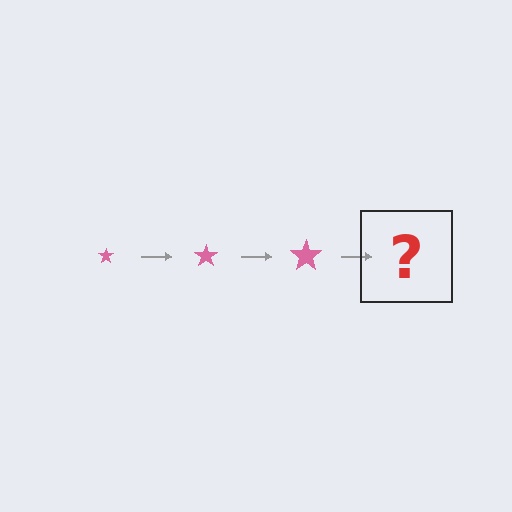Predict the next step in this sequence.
The next step is a pink star, larger than the previous one.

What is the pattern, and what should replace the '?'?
The pattern is that the star gets progressively larger each step. The '?' should be a pink star, larger than the previous one.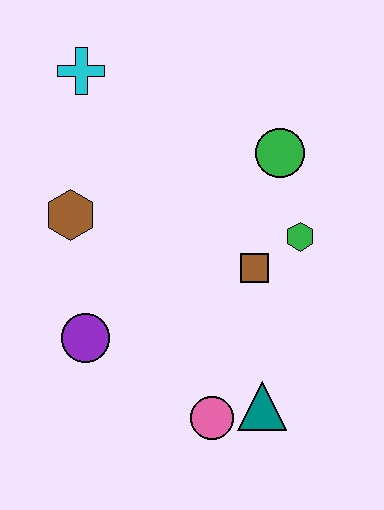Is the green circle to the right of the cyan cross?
Yes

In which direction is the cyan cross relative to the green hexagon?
The cyan cross is to the left of the green hexagon.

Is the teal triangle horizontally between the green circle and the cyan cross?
Yes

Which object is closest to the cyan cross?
The brown hexagon is closest to the cyan cross.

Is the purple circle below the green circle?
Yes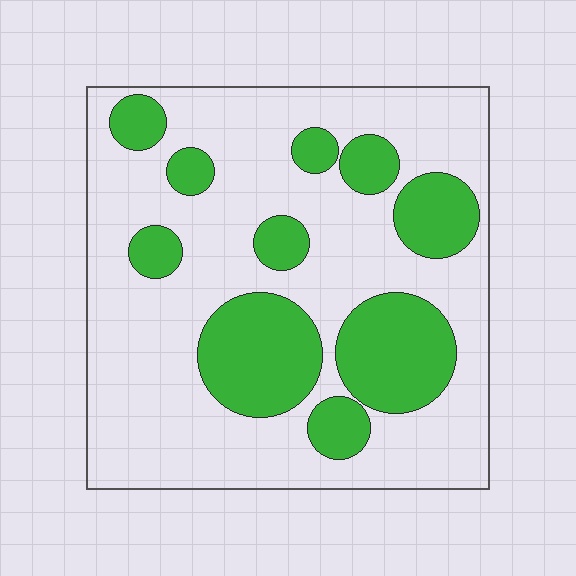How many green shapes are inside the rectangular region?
10.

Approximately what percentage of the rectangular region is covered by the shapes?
Approximately 30%.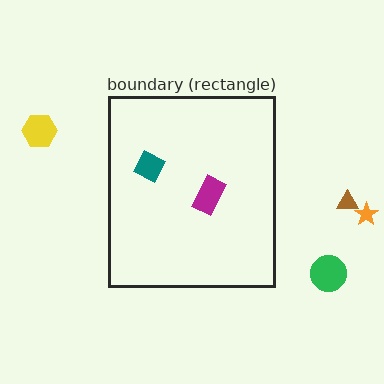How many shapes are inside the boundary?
2 inside, 4 outside.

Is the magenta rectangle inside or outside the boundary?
Inside.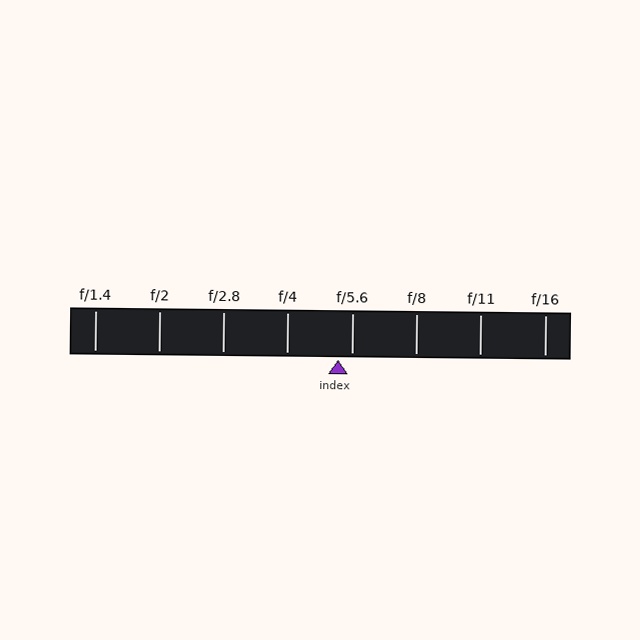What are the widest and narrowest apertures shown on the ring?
The widest aperture shown is f/1.4 and the narrowest is f/16.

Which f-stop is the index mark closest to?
The index mark is closest to f/5.6.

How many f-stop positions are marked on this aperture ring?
There are 8 f-stop positions marked.